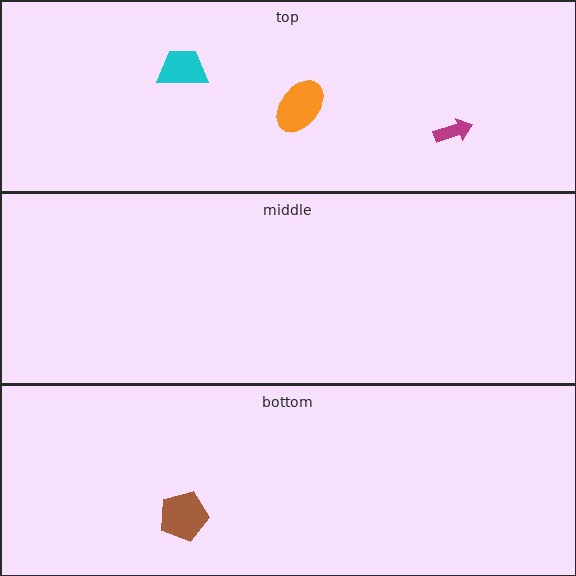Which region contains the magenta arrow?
The top region.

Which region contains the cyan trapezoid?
The top region.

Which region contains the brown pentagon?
The bottom region.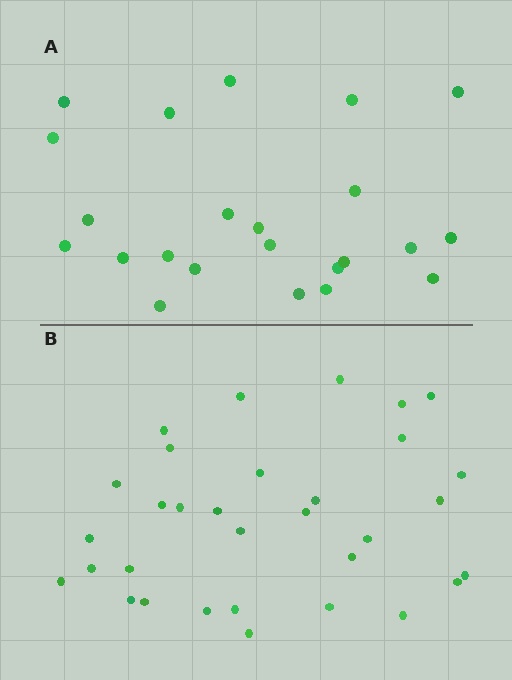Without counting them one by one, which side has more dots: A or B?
Region B (the bottom region) has more dots.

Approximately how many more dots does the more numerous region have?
Region B has roughly 8 or so more dots than region A.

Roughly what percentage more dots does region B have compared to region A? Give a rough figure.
About 40% more.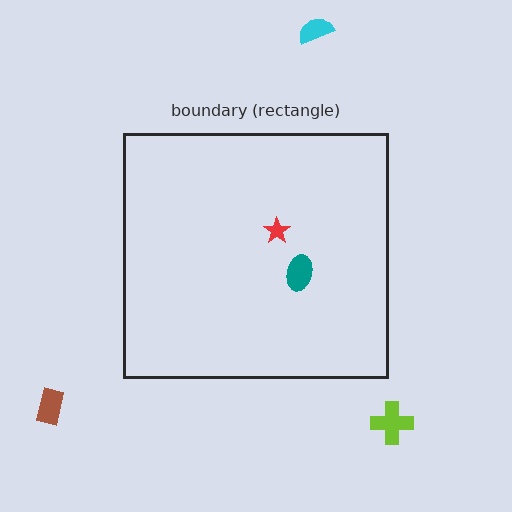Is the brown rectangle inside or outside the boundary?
Outside.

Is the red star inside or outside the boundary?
Inside.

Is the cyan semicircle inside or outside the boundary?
Outside.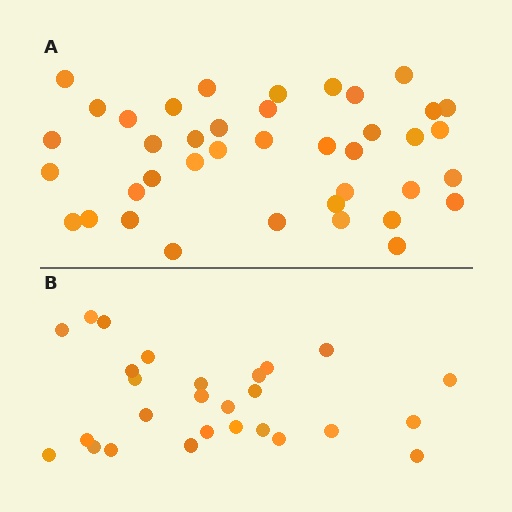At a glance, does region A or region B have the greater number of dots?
Region A (the top region) has more dots.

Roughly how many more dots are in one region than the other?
Region A has approximately 15 more dots than region B.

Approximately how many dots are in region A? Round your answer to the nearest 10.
About 40 dots.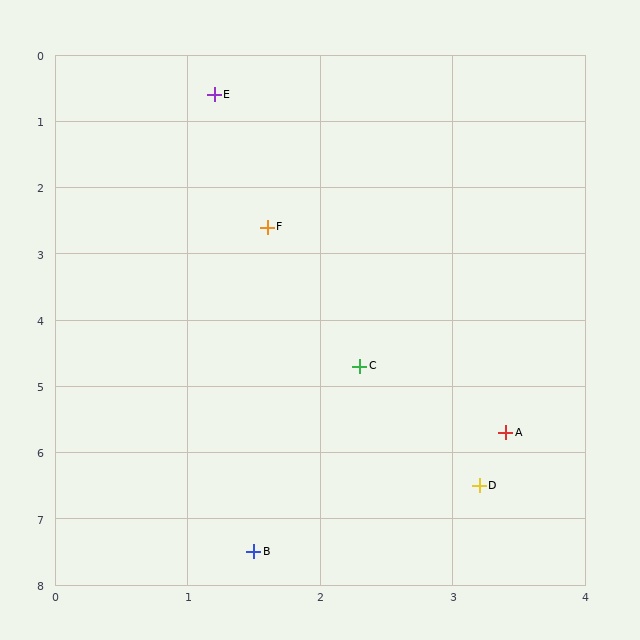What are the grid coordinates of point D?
Point D is at approximately (3.2, 6.5).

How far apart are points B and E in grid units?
Points B and E are about 6.9 grid units apart.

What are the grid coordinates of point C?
Point C is at approximately (2.3, 4.7).